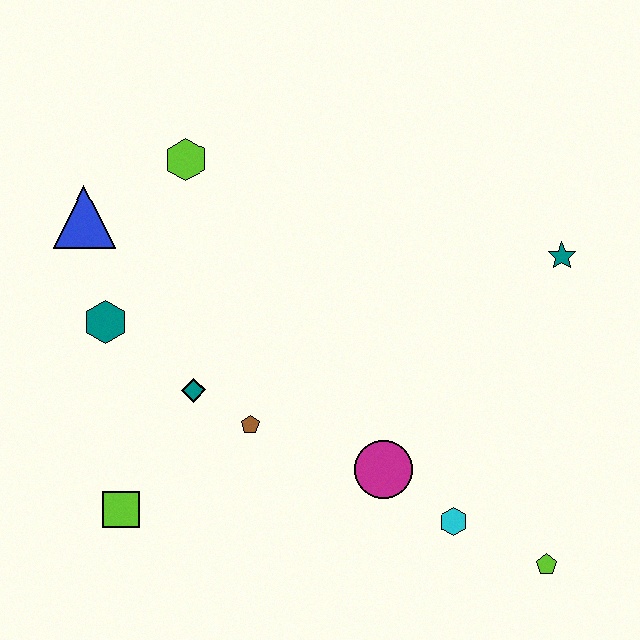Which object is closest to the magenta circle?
The cyan hexagon is closest to the magenta circle.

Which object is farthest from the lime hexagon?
The lime pentagon is farthest from the lime hexagon.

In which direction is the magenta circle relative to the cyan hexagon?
The magenta circle is to the left of the cyan hexagon.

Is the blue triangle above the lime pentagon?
Yes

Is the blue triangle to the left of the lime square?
Yes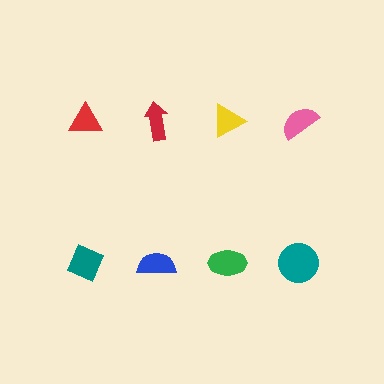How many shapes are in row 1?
4 shapes.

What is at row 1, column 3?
A yellow triangle.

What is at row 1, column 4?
A pink semicircle.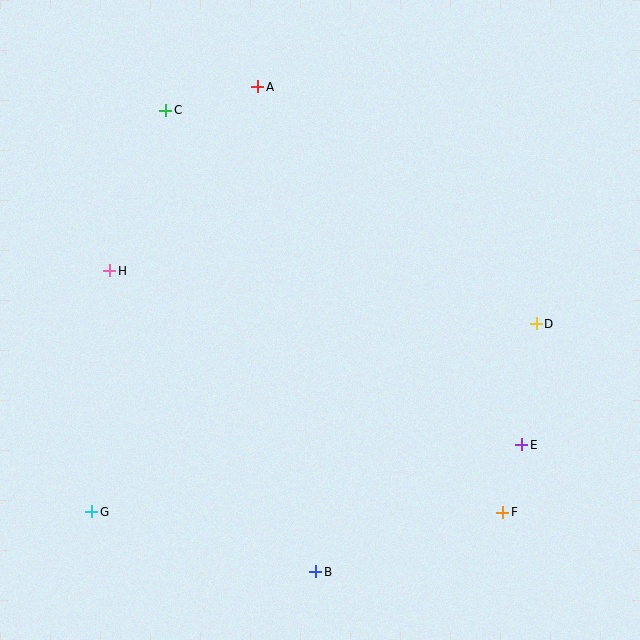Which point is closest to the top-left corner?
Point C is closest to the top-left corner.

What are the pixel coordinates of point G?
Point G is at (92, 512).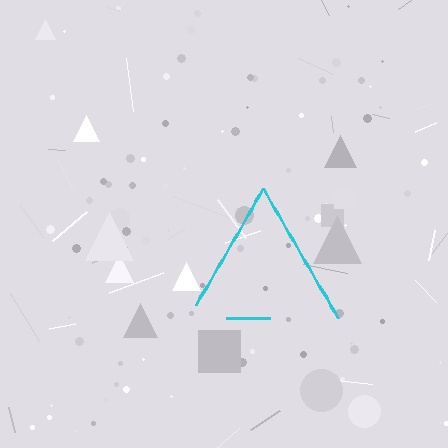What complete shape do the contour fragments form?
The contour fragments form a triangle.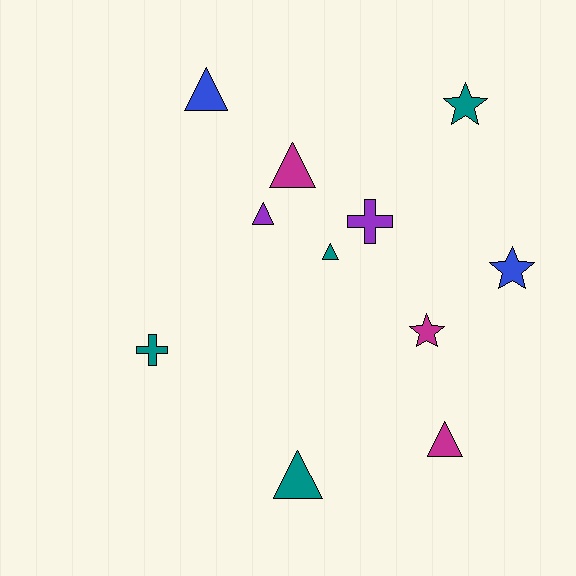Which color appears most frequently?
Teal, with 4 objects.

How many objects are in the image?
There are 11 objects.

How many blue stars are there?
There is 1 blue star.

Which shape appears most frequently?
Triangle, with 6 objects.